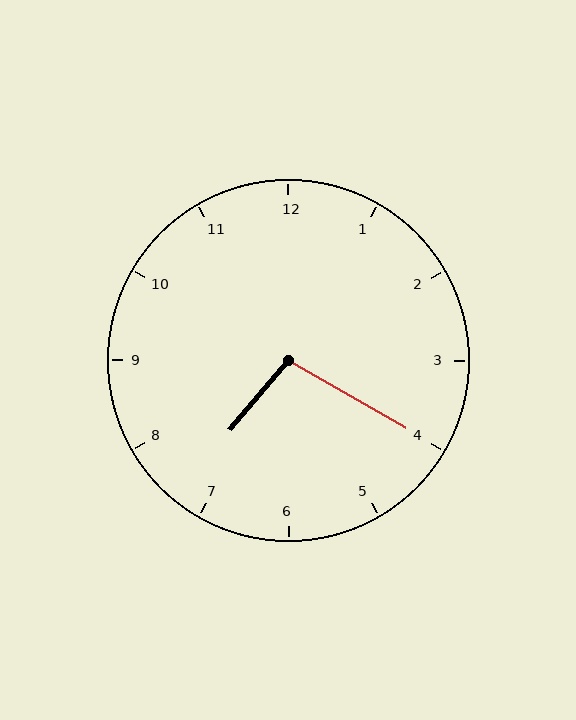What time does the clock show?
7:20.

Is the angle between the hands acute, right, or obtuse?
It is obtuse.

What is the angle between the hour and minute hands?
Approximately 100 degrees.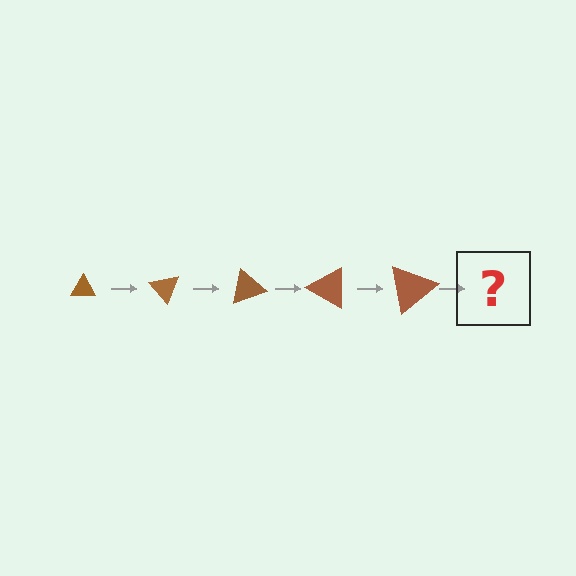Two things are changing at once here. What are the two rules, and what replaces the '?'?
The two rules are that the triangle grows larger each step and it rotates 50 degrees each step. The '?' should be a triangle, larger than the previous one and rotated 250 degrees from the start.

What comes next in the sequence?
The next element should be a triangle, larger than the previous one and rotated 250 degrees from the start.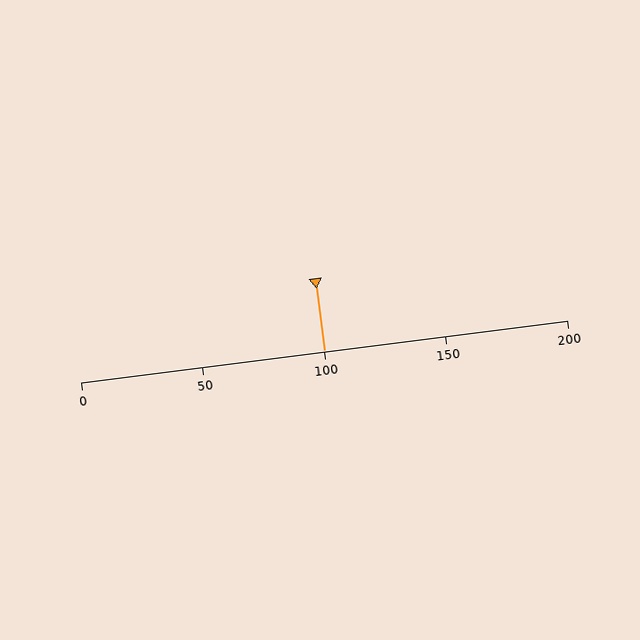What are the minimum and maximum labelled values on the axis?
The axis runs from 0 to 200.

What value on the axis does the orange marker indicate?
The marker indicates approximately 100.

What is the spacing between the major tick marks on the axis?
The major ticks are spaced 50 apart.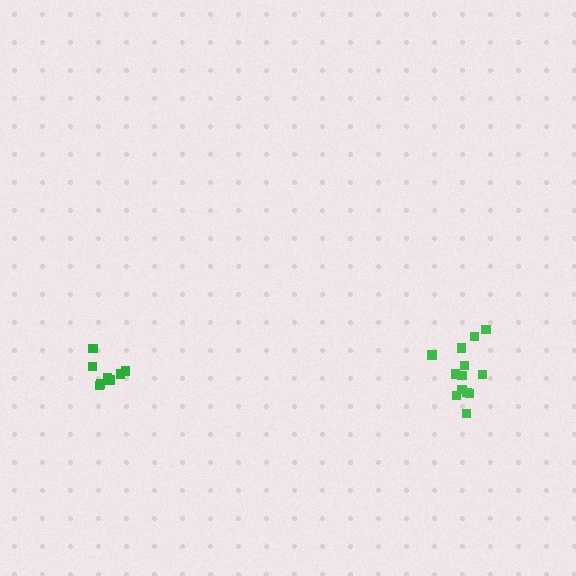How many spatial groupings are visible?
There are 2 spatial groupings.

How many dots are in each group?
Group 1: 13 dots, Group 2: 8 dots (21 total).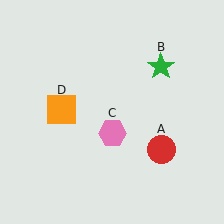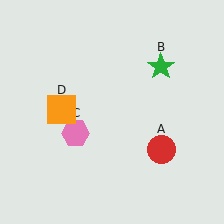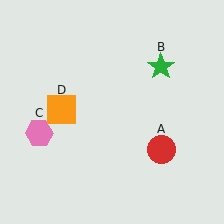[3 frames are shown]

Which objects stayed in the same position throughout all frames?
Red circle (object A) and green star (object B) and orange square (object D) remained stationary.